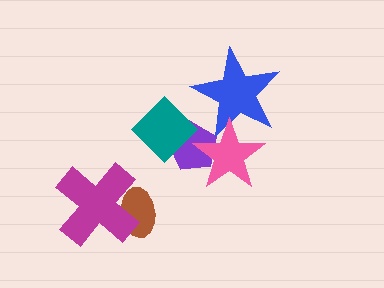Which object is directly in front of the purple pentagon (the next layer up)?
The teal diamond is directly in front of the purple pentagon.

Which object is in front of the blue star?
The pink star is in front of the blue star.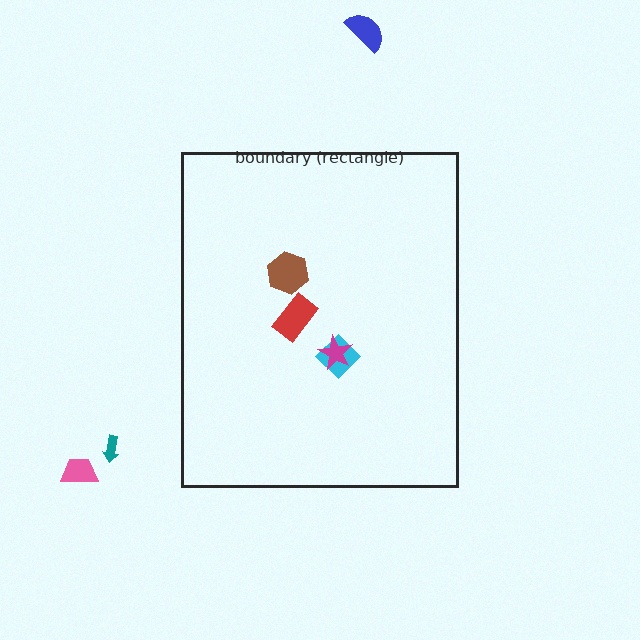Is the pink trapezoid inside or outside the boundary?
Outside.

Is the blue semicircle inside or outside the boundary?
Outside.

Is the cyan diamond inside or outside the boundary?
Inside.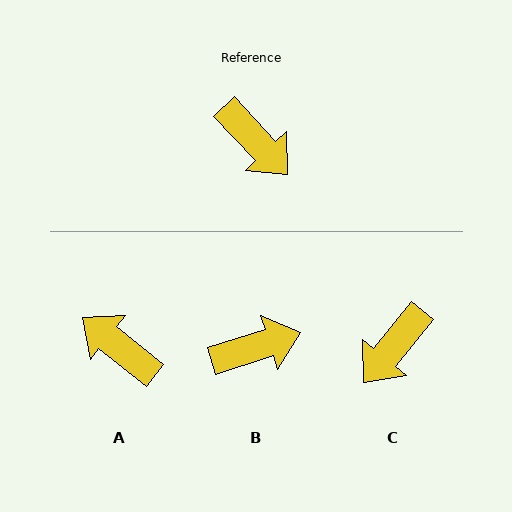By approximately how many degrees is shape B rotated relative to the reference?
Approximately 64 degrees counter-clockwise.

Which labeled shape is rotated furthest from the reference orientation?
A, about 172 degrees away.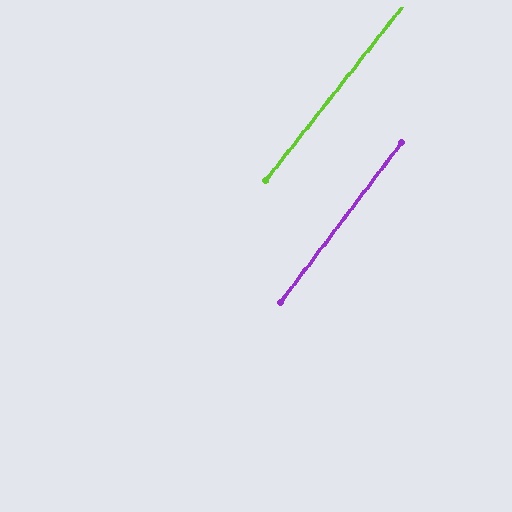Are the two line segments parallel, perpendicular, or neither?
Parallel — their directions differ by only 1.2°.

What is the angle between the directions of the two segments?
Approximately 1 degree.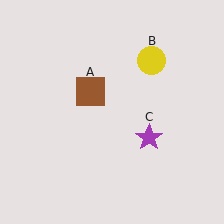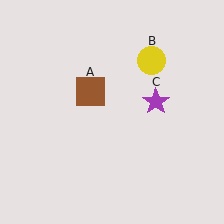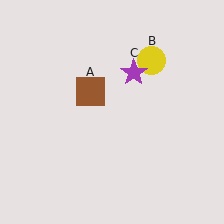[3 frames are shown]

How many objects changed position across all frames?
1 object changed position: purple star (object C).